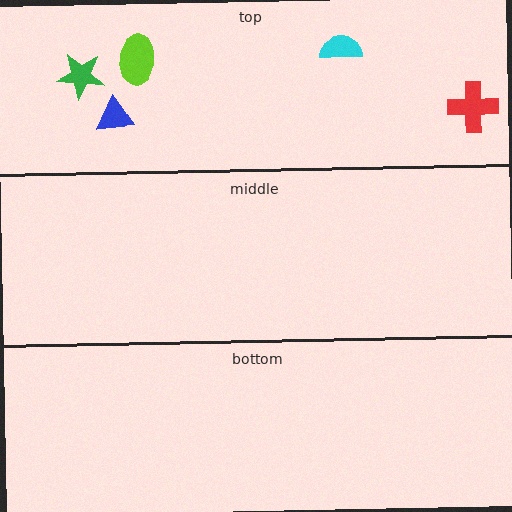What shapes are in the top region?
The lime ellipse, the cyan semicircle, the green star, the red cross, the blue triangle.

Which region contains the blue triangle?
The top region.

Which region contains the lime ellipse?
The top region.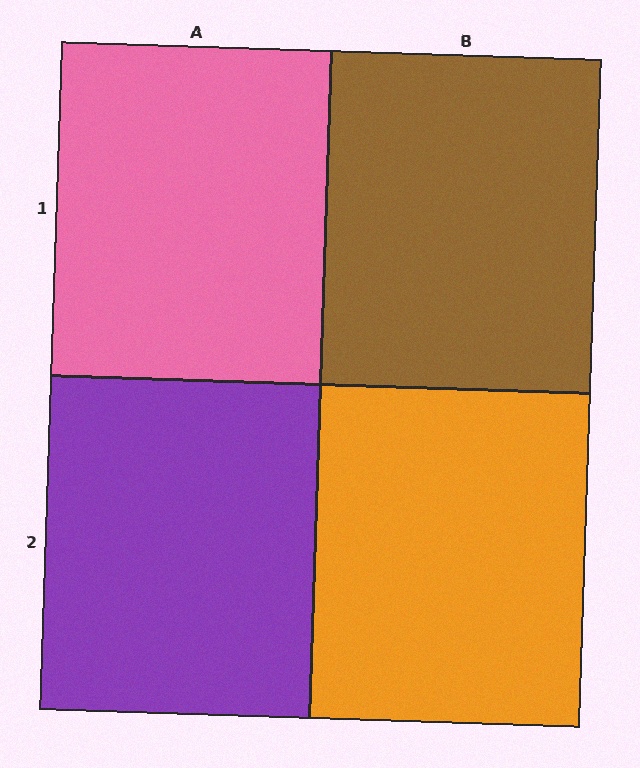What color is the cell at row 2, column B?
Orange.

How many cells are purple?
1 cell is purple.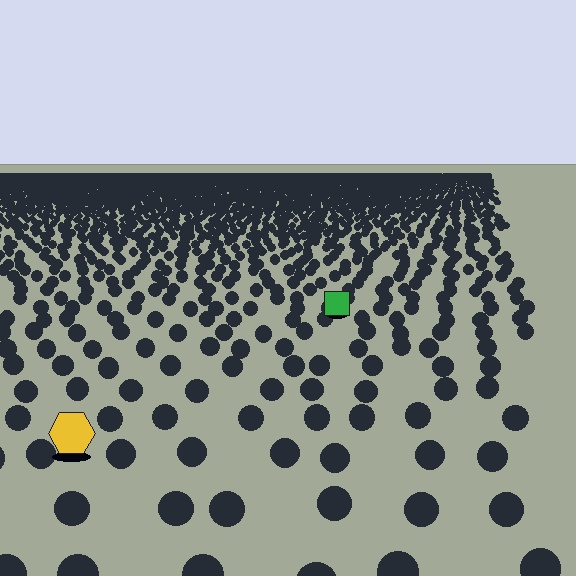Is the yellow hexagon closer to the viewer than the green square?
Yes. The yellow hexagon is closer — you can tell from the texture gradient: the ground texture is coarser near it.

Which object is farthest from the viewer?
The green square is farthest from the viewer. It appears smaller and the ground texture around it is denser.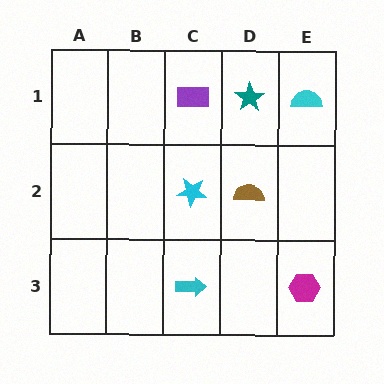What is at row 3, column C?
A cyan arrow.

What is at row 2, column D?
A brown semicircle.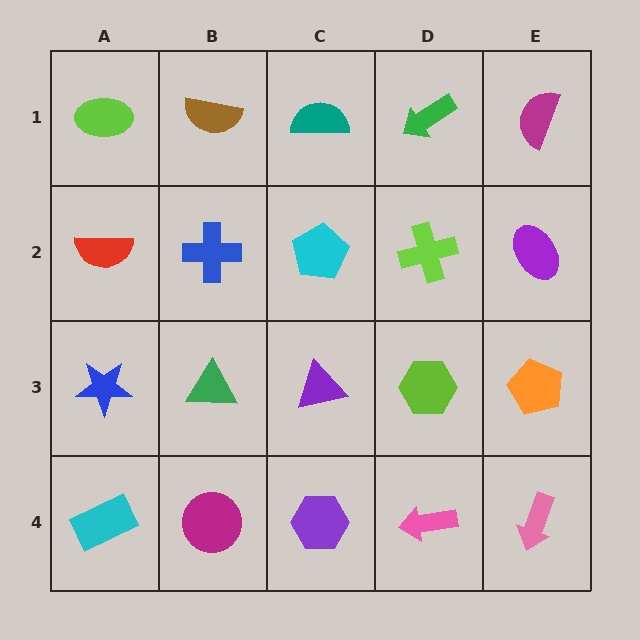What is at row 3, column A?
A blue star.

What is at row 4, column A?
A cyan rectangle.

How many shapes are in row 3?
5 shapes.